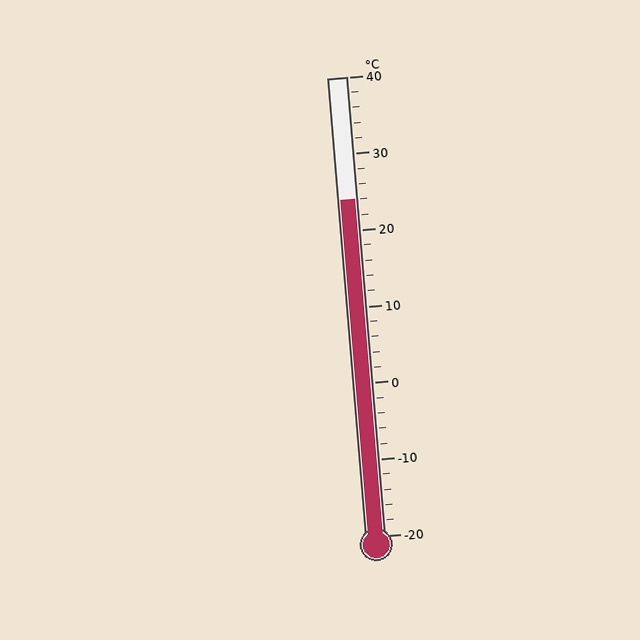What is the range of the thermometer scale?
The thermometer scale ranges from -20°C to 40°C.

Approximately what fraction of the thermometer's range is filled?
The thermometer is filled to approximately 75% of its range.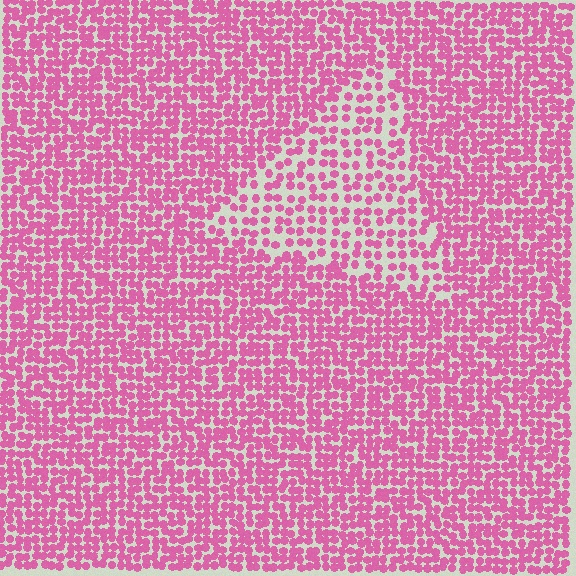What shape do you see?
I see a triangle.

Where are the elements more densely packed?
The elements are more densely packed outside the triangle boundary.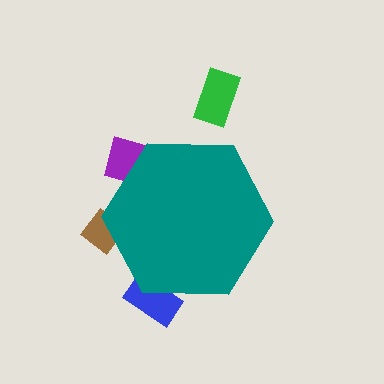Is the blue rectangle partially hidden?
Yes, the blue rectangle is partially hidden behind the teal hexagon.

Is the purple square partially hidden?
Yes, the purple square is partially hidden behind the teal hexagon.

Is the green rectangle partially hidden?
No, the green rectangle is fully visible.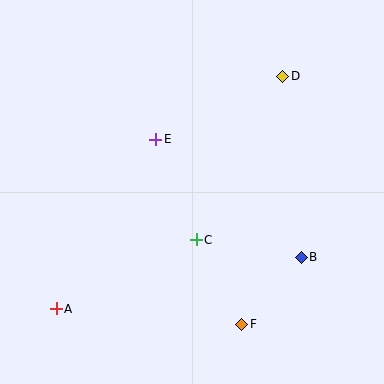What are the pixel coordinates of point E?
Point E is at (156, 139).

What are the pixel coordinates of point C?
Point C is at (196, 240).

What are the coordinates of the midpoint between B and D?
The midpoint between B and D is at (292, 167).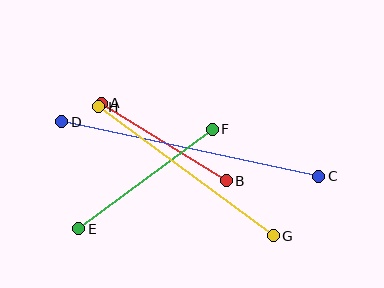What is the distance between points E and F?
The distance is approximately 166 pixels.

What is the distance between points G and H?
The distance is approximately 217 pixels.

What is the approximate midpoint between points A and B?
The midpoint is at approximately (164, 142) pixels.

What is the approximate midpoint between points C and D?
The midpoint is at approximately (190, 149) pixels.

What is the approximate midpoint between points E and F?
The midpoint is at approximately (146, 179) pixels.